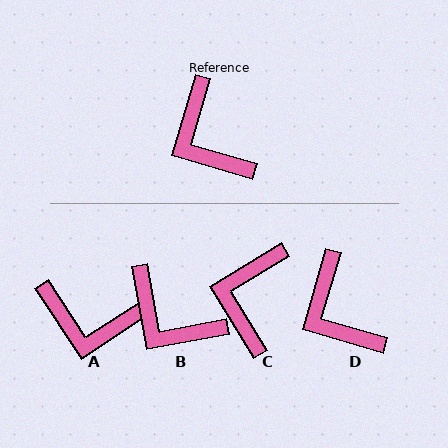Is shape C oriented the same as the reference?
No, it is off by about 42 degrees.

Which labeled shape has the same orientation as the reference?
D.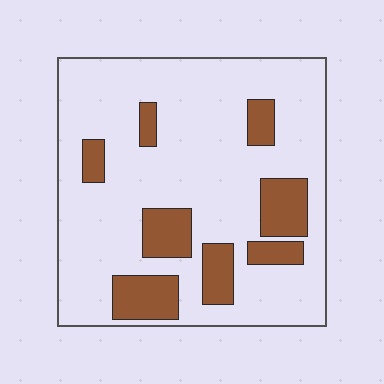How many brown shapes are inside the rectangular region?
8.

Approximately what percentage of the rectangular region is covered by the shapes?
Approximately 20%.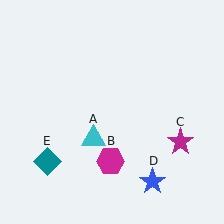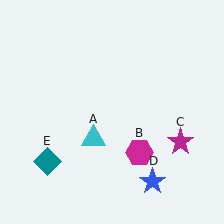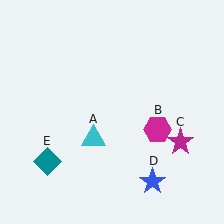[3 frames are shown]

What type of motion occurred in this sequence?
The magenta hexagon (object B) rotated counterclockwise around the center of the scene.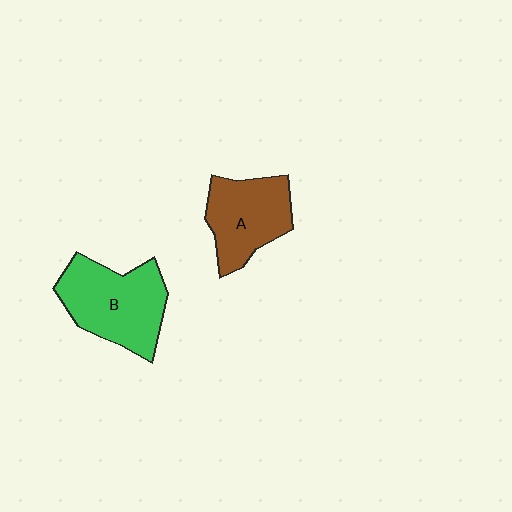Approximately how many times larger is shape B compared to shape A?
Approximately 1.2 times.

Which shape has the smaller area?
Shape A (brown).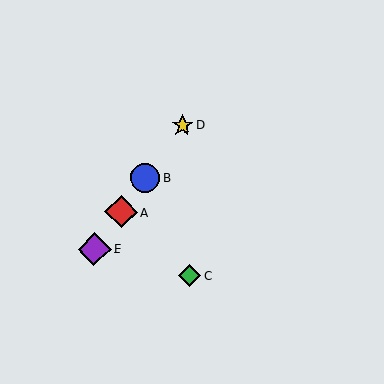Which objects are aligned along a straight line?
Objects A, B, D, E are aligned along a straight line.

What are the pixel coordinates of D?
Object D is at (182, 125).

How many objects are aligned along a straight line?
4 objects (A, B, D, E) are aligned along a straight line.